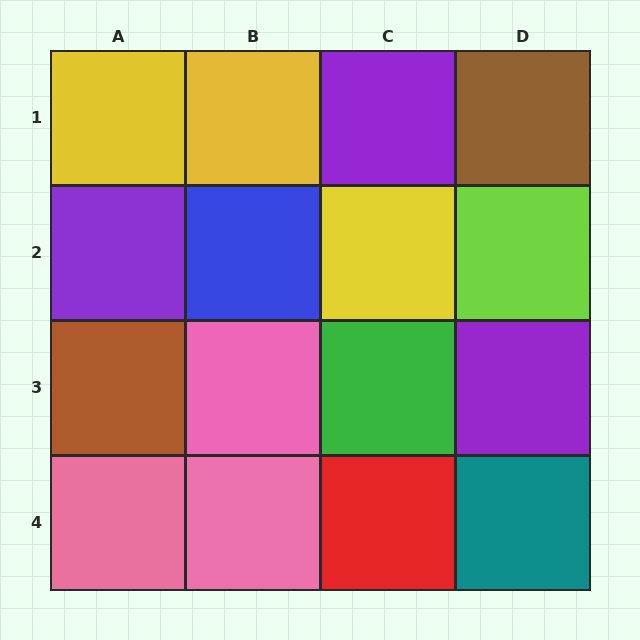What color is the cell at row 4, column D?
Teal.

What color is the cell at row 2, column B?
Blue.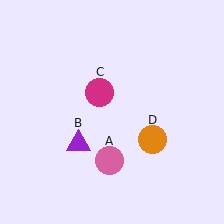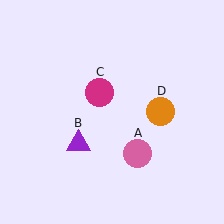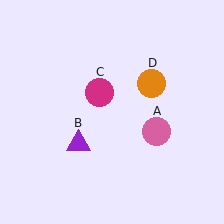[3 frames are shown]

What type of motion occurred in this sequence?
The pink circle (object A), orange circle (object D) rotated counterclockwise around the center of the scene.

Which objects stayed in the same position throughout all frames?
Purple triangle (object B) and magenta circle (object C) remained stationary.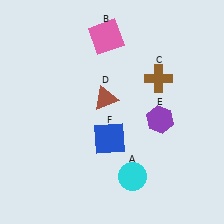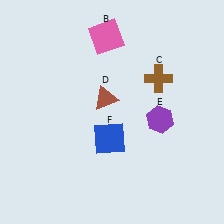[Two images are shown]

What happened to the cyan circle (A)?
The cyan circle (A) was removed in Image 2. It was in the bottom-right area of Image 1.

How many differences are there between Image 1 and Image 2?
There is 1 difference between the two images.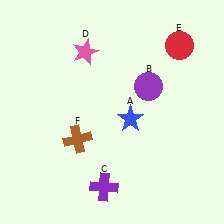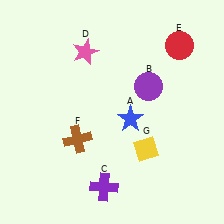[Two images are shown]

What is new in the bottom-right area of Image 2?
A yellow diamond (G) was added in the bottom-right area of Image 2.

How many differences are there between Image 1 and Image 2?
There is 1 difference between the two images.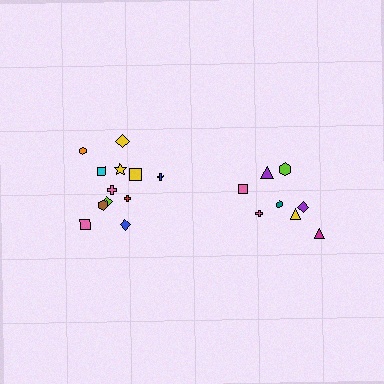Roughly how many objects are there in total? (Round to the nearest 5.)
Roughly 20 objects in total.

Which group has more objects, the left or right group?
The left group.